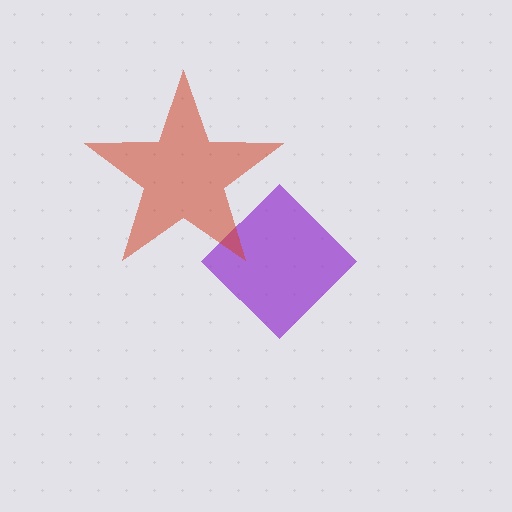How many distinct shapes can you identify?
There are 2 distinct shapes: a purple diamond, a red star.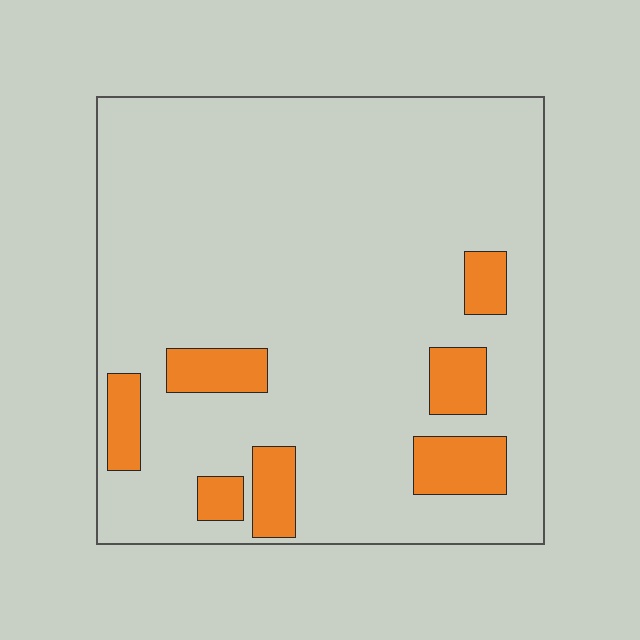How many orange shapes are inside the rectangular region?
7.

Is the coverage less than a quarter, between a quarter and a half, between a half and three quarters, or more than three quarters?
Less than a quarter.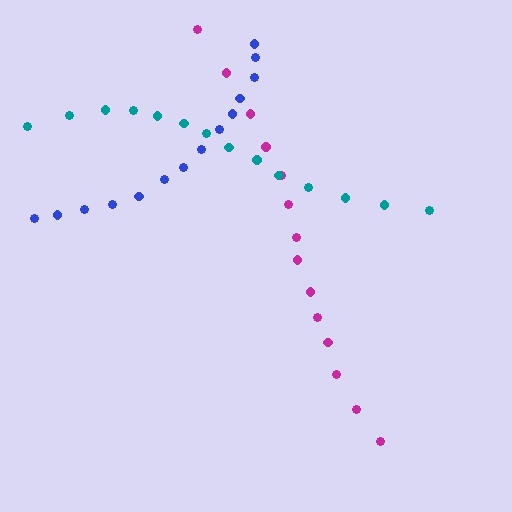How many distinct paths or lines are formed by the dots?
There are 3 distinct paths.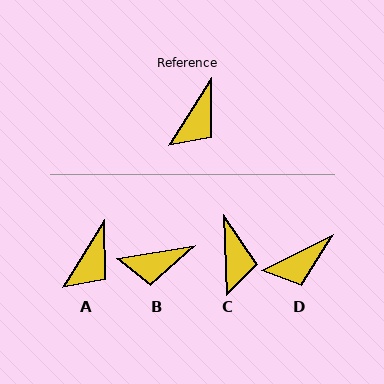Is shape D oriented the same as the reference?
No, it is off by about 32 degrees.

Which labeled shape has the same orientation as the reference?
A.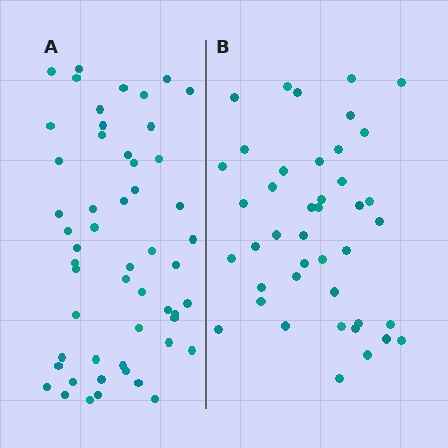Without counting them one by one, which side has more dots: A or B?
Region A (the left region) has more dots.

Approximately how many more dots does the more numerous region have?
Region A has roughly 12 or so more dots than region B.